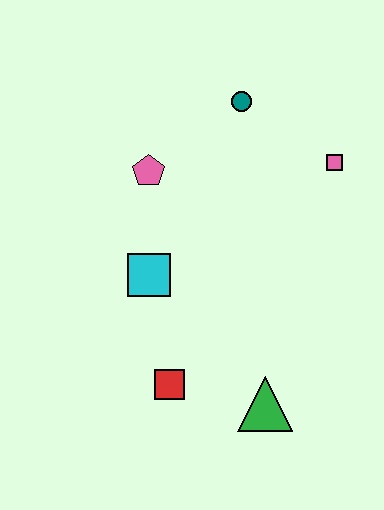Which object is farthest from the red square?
The teal circle is farthest from the red square.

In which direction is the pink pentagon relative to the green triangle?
The pink pentagon is above the green triangle.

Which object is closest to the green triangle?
The red square is closest to the green triangle.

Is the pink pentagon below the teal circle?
Yes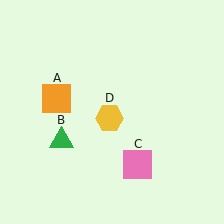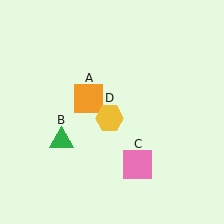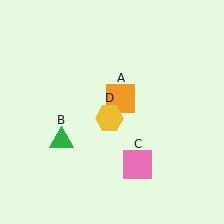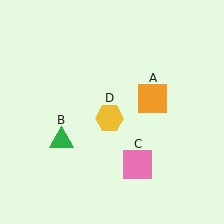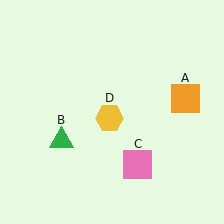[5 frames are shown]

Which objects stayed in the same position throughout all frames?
Green triangle (object B) and pink square (object C) and yellow hexagon (object D) remained stationary.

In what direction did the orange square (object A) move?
The orange square (object A) moved right.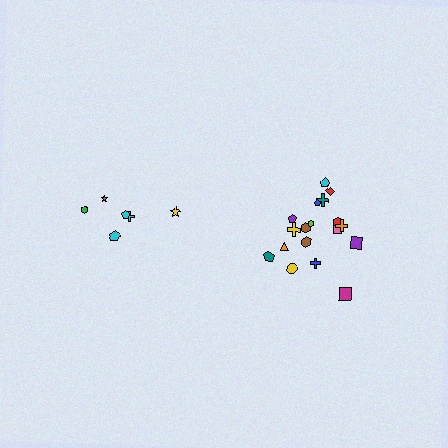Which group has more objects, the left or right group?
The right group.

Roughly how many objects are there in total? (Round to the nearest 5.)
Roughly 25 objects in total.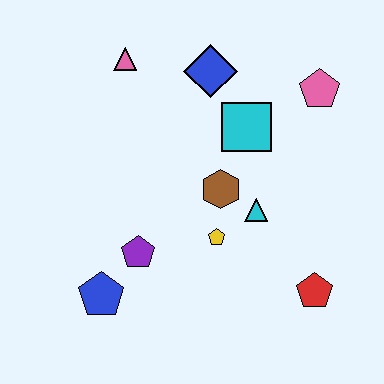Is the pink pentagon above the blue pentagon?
Yes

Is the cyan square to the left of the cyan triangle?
Yes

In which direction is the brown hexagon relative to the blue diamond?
The brown hexagon is below the blue diamond.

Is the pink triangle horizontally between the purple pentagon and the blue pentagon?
Yes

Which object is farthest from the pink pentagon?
The blue pentagon is farthest from the pink pentagon.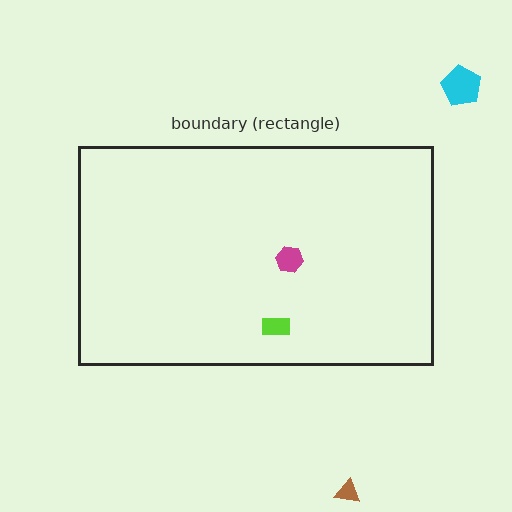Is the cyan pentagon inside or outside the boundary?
Outside.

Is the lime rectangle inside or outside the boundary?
Inside.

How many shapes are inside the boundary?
2 inside, 2 outside.